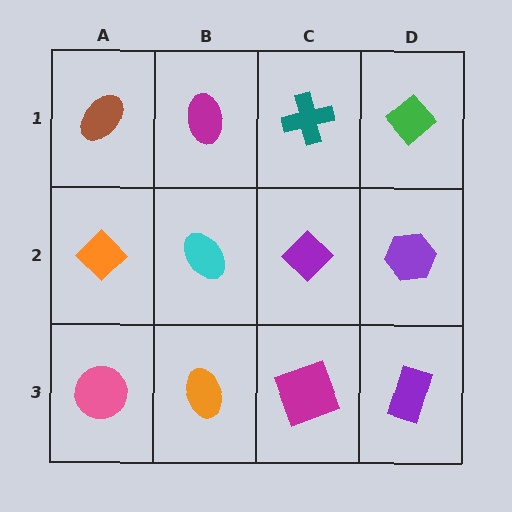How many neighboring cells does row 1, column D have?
2.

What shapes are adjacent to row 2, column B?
A magenta ellipse (row 1, column B), an orange ellipse (row 3, column B), an orange diamond (row 2, column A), a purple diamond (row 2, column C).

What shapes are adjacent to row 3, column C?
A purple diamond (row 2, column C), an orange ellipse (row 3, column B), a purple rectangle (row 3, column D).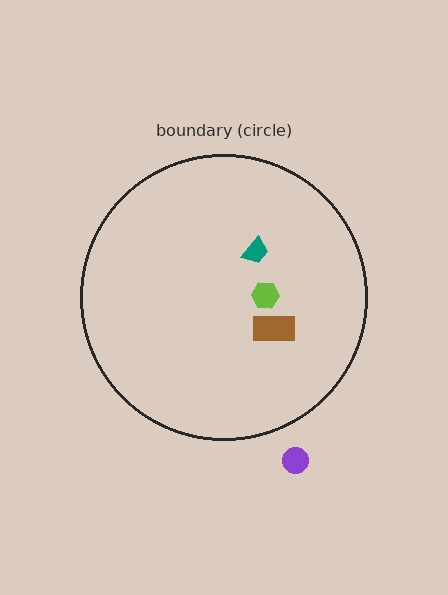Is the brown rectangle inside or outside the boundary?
Inside.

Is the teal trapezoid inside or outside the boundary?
Inside.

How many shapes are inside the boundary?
3 inside, 1 outside.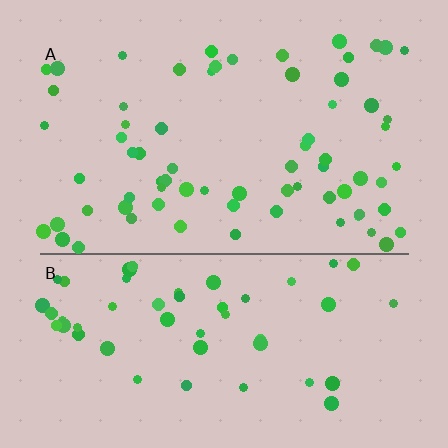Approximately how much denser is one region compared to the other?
Approximately 1.3× — region A over region B.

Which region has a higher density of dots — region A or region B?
A (the top).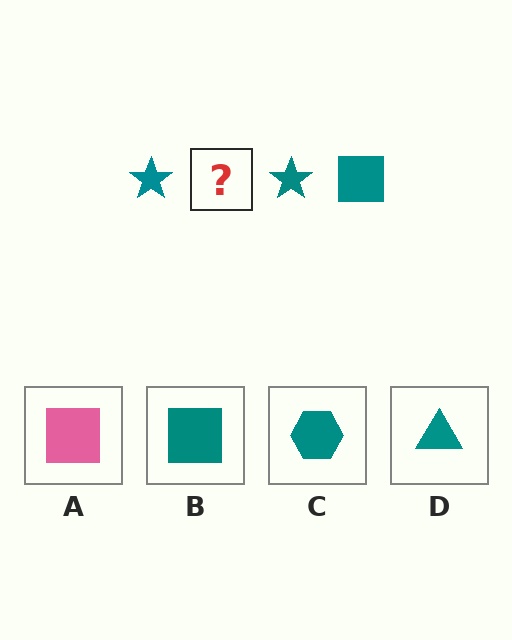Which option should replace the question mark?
Option B.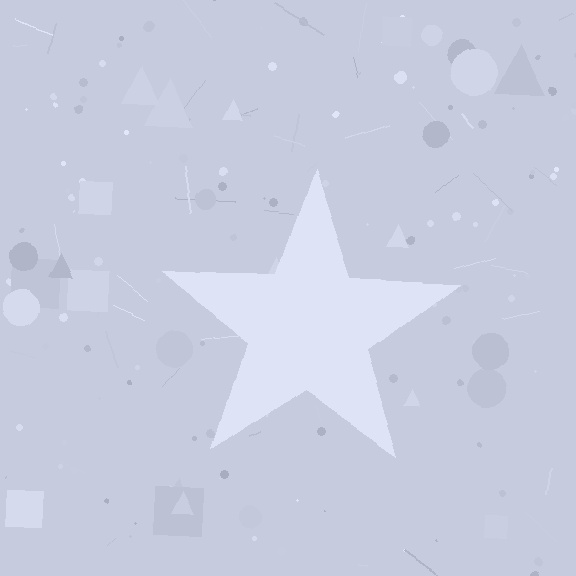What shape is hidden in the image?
A star is hidden in the image.